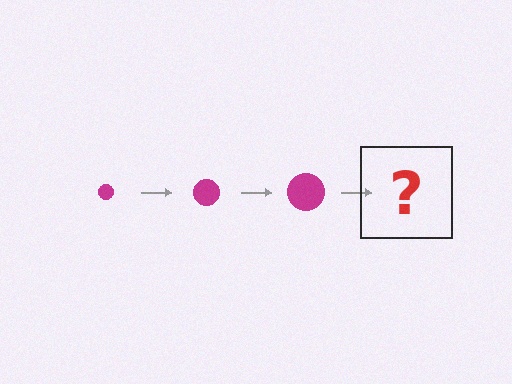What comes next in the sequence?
The next element should be a magenta circle, larger than the previous one.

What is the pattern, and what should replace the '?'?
The pattern is that the circle gets progressively larger each step. The '?' should be a magenta circle, larger than the previous one.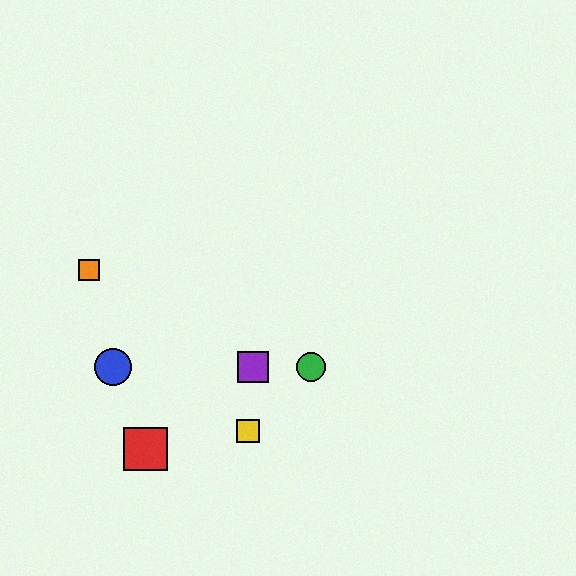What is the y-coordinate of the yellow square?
The yellow square is at y≈431.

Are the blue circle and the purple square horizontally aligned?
Yes, both are at y≈367.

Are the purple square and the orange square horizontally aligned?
No, the purple square is at y≈367 and the orange square is at y≈270.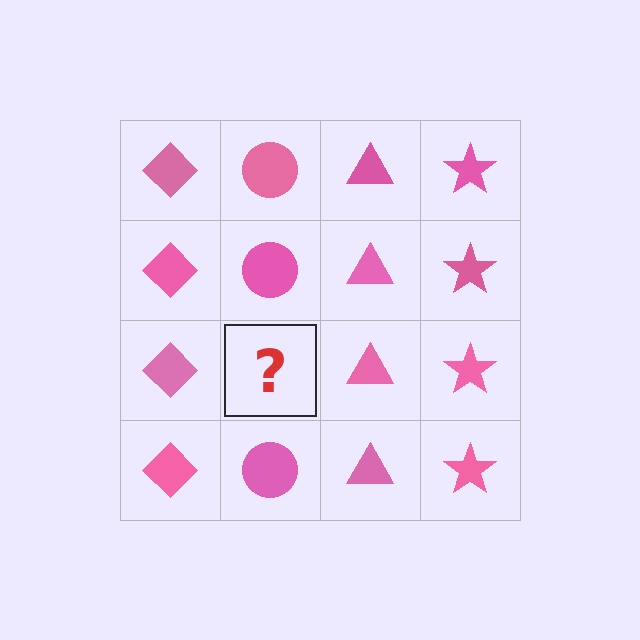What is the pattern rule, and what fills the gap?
The rule is that each column has a consistent shape. The gap should be filled with a pink circle.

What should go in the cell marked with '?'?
The missing cell should contain a pink circle.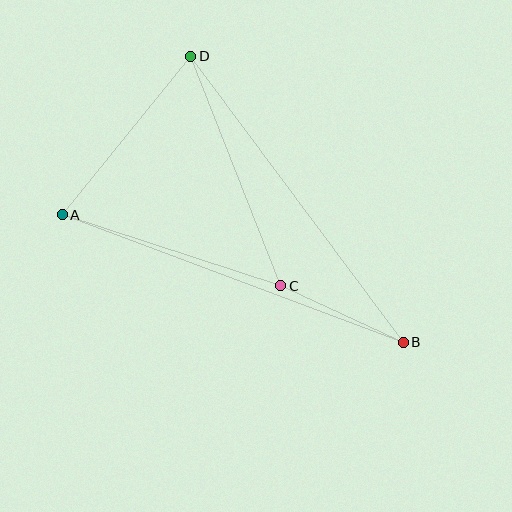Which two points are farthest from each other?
Points A and B are farthest from each other.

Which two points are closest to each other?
Points B and C are closest to each other.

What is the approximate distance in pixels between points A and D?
The distance between A and D is approximately 204 pixels.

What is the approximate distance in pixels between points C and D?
The distance between C and D is approximately 246 pixels.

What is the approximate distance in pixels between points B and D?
The distance between B and D is approximately 356 pixels.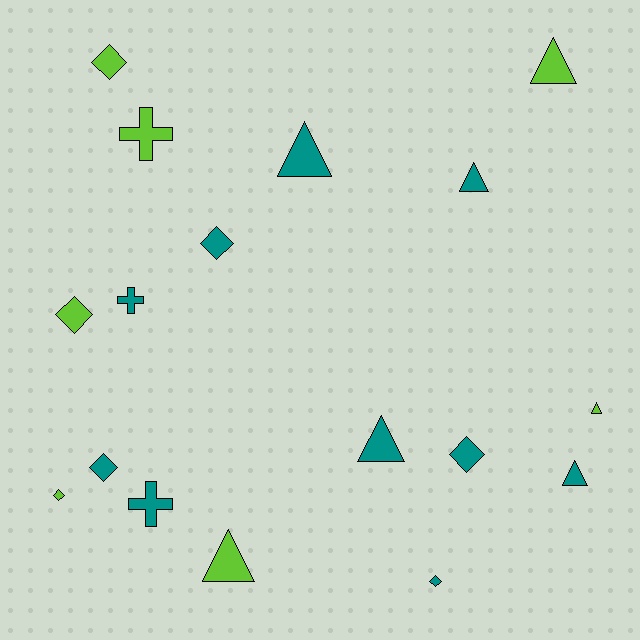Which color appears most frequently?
Teal, with 10 objects.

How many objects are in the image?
There are 17 objects.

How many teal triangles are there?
There are 4 teal triangles.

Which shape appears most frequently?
Triangle, with 7 objects.